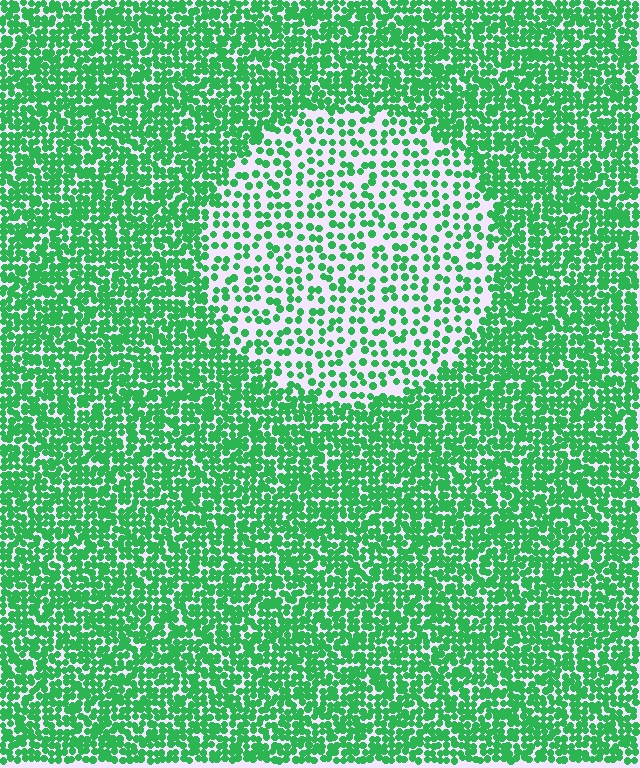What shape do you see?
I see a circle.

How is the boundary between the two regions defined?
The boundary is defined by a change in element density (approximately 2.3x ratio). All elements are the same color, size, and shape.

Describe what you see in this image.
The image contains small green elements arranged at two different densities. A circle-shaped region is visible where the elements are less densely packed than the surrounding area.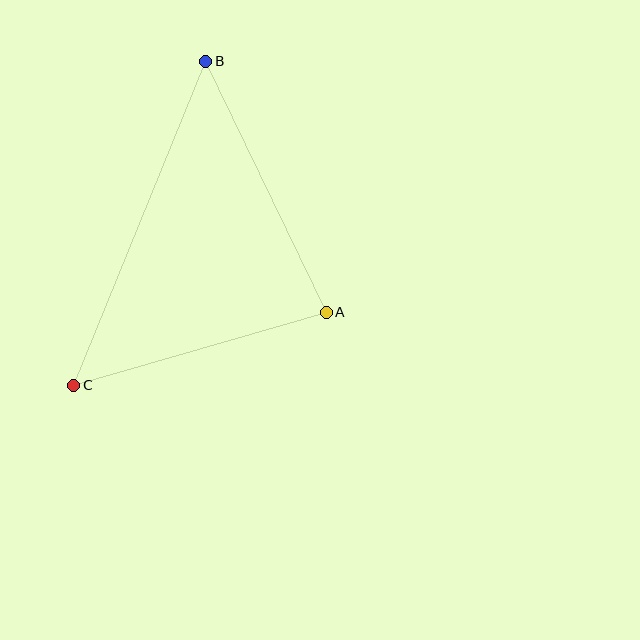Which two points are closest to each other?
Points A and C are closest to each other.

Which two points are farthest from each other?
Points B and C are farthest from each other.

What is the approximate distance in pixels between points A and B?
The distance between A and B is approximately 279 pixels.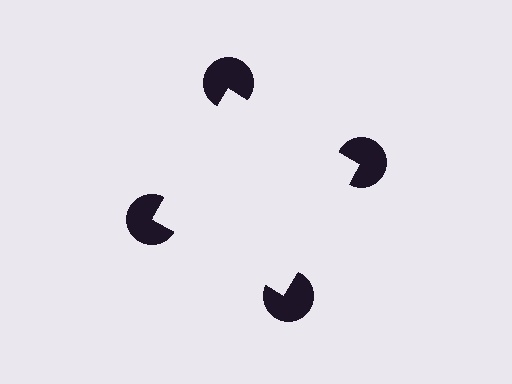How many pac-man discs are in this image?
There are 4 — one at each vertex of the illusory square.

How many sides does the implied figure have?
4 sides.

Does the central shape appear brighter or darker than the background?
It typically appears slightly brighter than the background, even though no actual brightness change is drawn.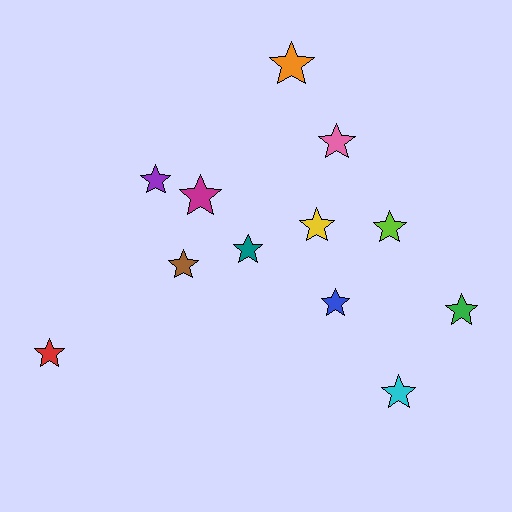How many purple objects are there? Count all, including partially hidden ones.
There is 1 purple object.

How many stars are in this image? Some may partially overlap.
There are 12 stars.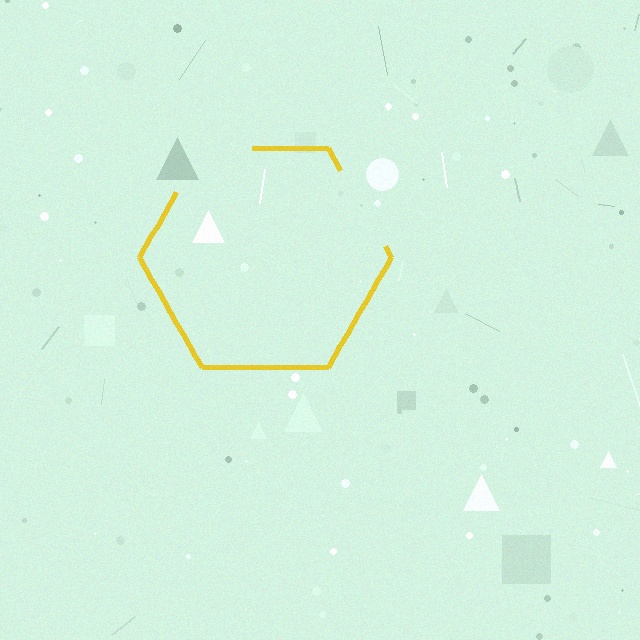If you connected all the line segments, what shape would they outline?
They would outline a hexagon.